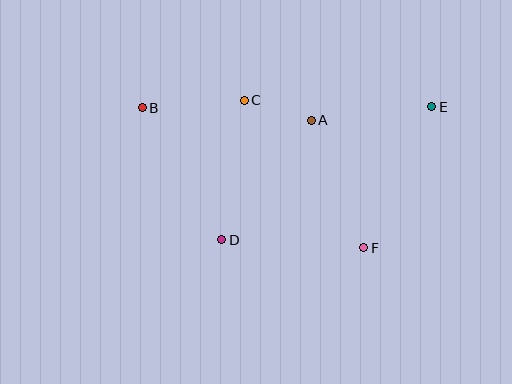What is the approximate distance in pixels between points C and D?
The distance between C and D is approximately 141 pixels.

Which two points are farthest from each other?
Points B and E are farthest from each other.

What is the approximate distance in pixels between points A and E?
The distance between A and E is approximately 121 pixels.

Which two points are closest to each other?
Points A and C are closest to each other.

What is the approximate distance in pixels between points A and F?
The distance between A and F is approximately 138 pixels.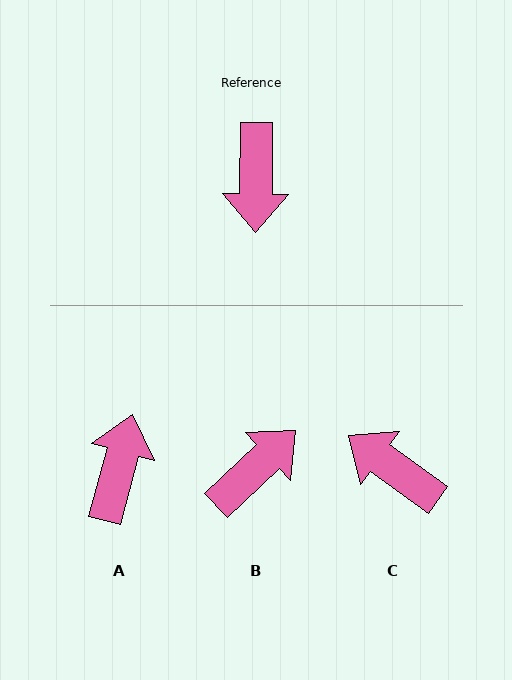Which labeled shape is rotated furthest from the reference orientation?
A, about 165 degrees away.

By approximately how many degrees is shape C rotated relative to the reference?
Approximately 126 degrees clockwise.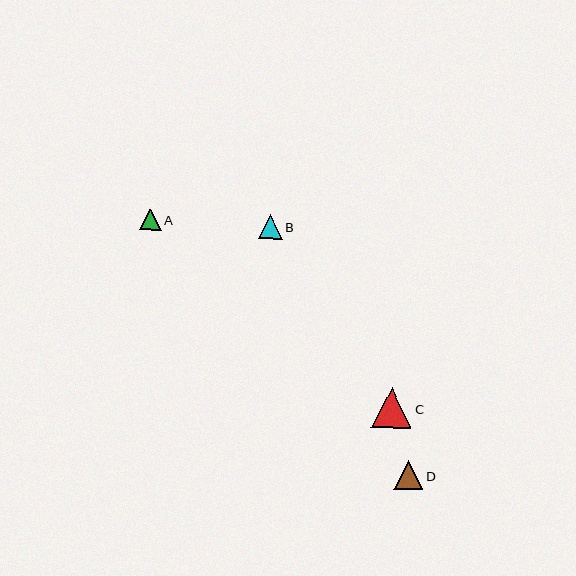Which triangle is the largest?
Triangle C is the largest with a size of approximately 40 pixels.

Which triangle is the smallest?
Triangle A is the smallest with a size of approximately 21 pixels.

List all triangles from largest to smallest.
From largest to smallest: C, D, B, A.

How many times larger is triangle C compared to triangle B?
Triangle C is approximately 1.7 times the size of triangle B.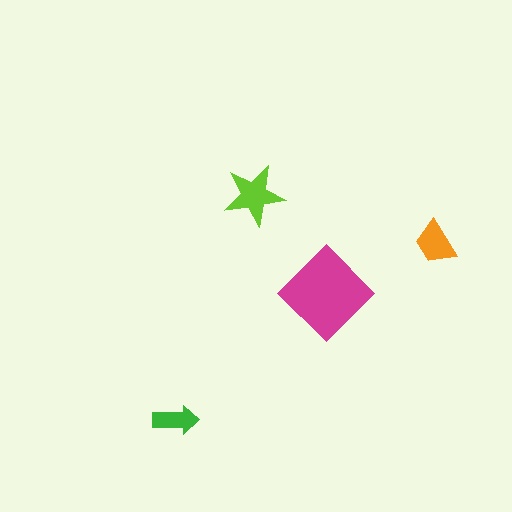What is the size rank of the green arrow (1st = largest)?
4th.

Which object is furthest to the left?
The green arrow is leftmost.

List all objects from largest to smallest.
The magenta diamond, the lime star, the orange trapezoid, the green arrow.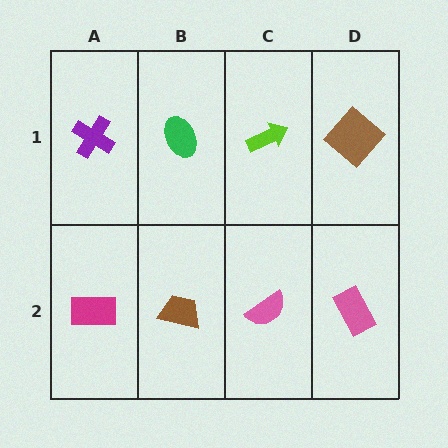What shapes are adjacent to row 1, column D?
A pink rectangle (row 2, column D), a lime arrow (row 1, column C).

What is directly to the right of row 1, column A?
A green ellipse.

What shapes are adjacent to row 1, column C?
A pink semicircle (row 2, column C), a green ellipse (row 1, column B), a brown diamond (row 1, column D).